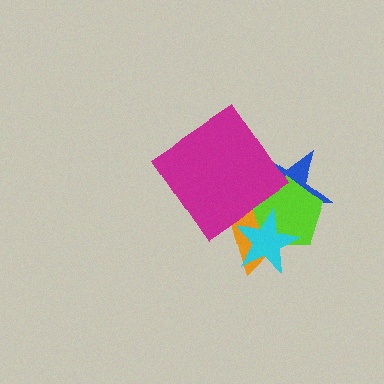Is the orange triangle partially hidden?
Yes, it is partially covered by another shape.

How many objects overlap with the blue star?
4 objects overlap with the blue star.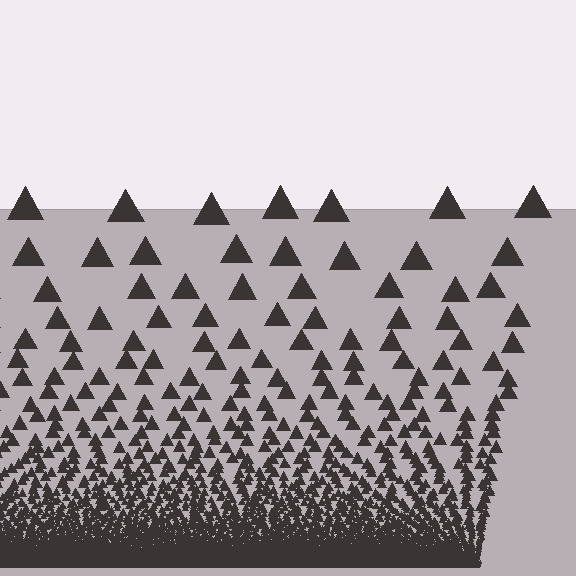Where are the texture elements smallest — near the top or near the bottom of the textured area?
Near the bottom.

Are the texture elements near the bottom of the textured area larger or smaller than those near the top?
Smaller. The gradient is inverted — elements near the bottom are smaller and denser.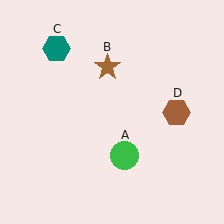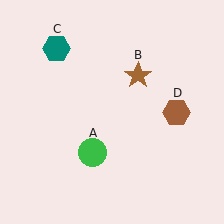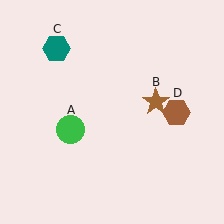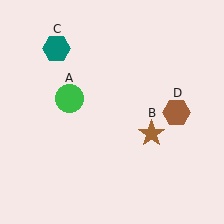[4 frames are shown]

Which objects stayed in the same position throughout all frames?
Teal hexagon (object C) and brown hexagon (object D) remained stationary.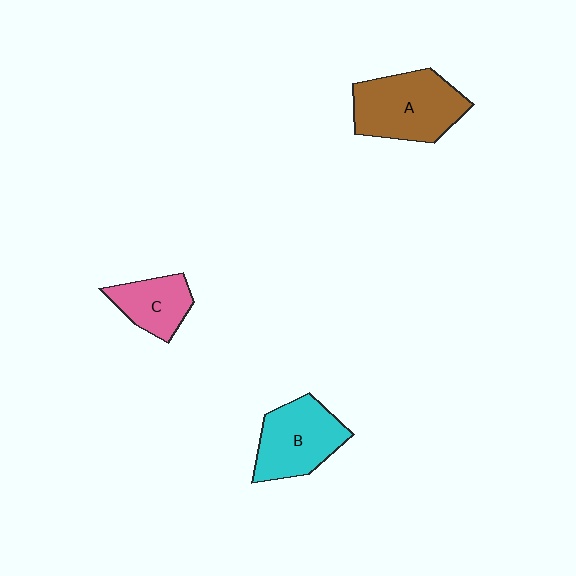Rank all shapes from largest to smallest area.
From largest to smallest: A (brown), B (cyan), C (pink).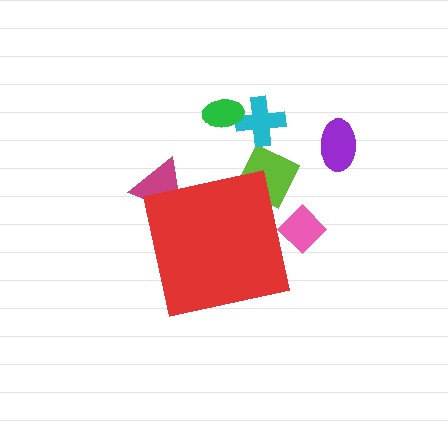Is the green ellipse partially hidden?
No, the green ellipse is fully visible.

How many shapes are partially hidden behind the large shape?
3 shapes are partially hidden.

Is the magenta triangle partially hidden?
Yes, the magenta triangle is partially hidden behind the red square.